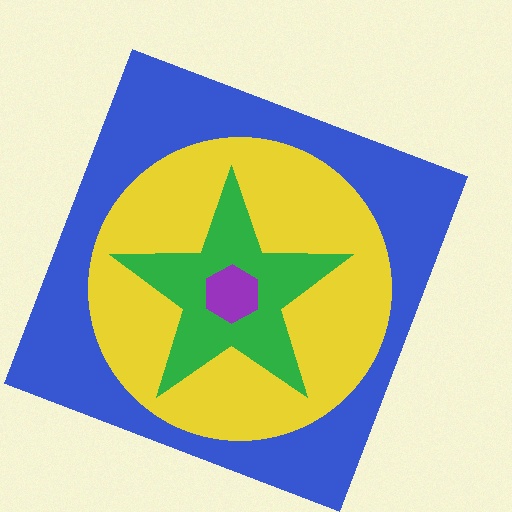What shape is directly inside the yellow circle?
The green star.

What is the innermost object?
The purple hexagon.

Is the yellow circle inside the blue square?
Yes.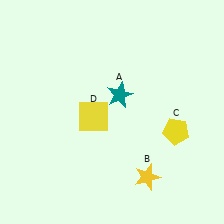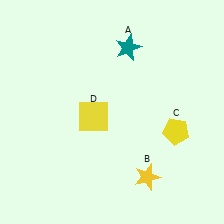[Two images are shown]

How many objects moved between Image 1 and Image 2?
1 object moved between the two images.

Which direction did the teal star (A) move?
The teal star (A) moved up.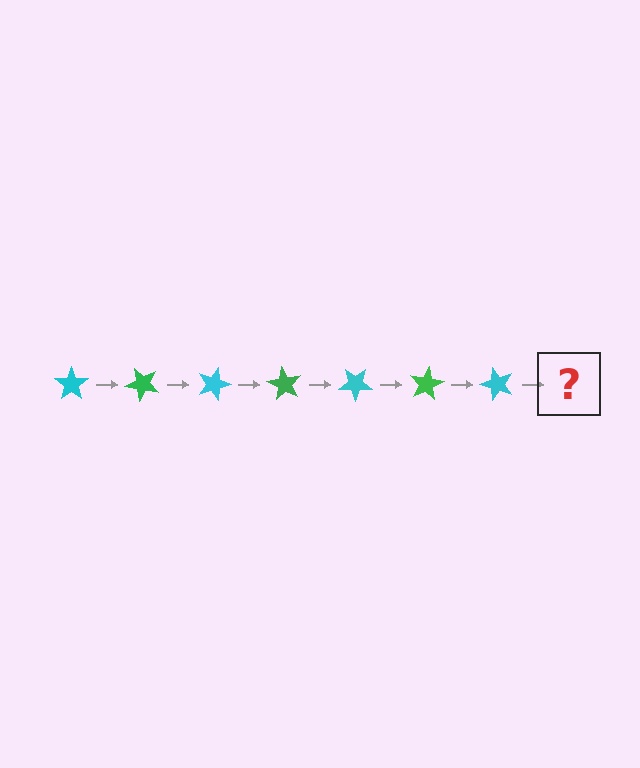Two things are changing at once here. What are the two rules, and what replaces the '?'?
The two rules are that it rotates 45 degrees each step and the color cycles through cyan and green. The '?' should be a green star, rotated 315 degrees from the start.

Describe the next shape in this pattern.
It should be a green star, rotated 315 degrees from the start.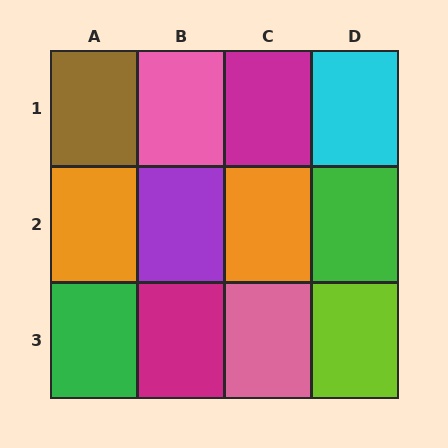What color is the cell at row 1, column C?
Magenta.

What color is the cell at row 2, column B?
Purple.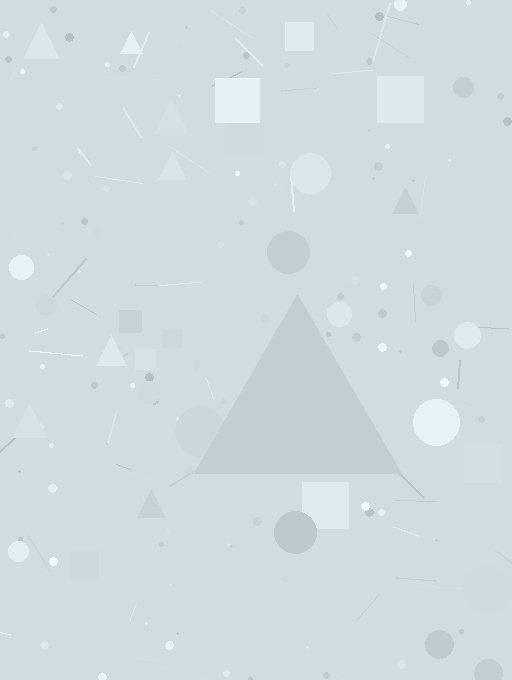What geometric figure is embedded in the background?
A triangle is embedded in the background.